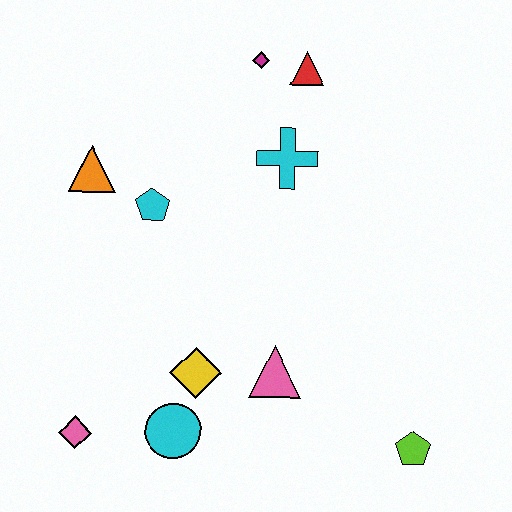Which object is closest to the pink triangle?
The yellow diamond is closest to the pink triangle.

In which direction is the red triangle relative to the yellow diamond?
The red triangle is above the yellow diamond.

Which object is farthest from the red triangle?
The pink diamond is farthest from the red triangle.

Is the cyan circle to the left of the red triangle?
Yes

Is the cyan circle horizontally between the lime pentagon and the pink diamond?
Yes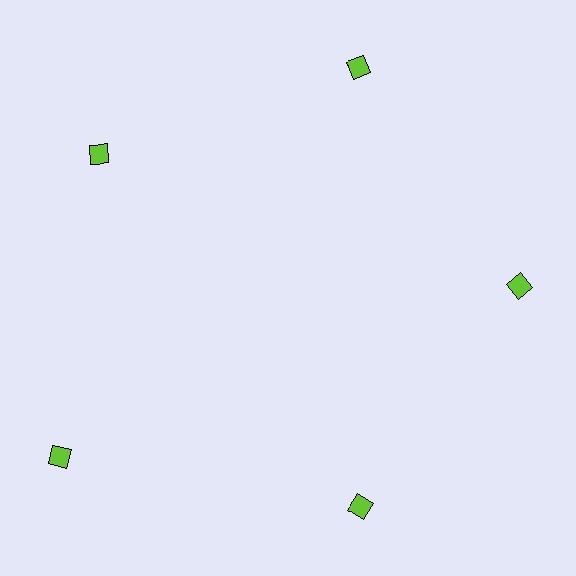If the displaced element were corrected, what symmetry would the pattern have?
It would have 5-fold rotational symmetry — the pattern would map onto itself every 72 degrees.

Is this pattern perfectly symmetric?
No. The 5 lime diamonds are arranged in a ring, but one element near the 8 o'clock position is pushed outward from the center, breaking the 5-fold rotational symmetry.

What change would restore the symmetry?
The symmetry would be restored by moving it inward, back onto the ring so that all 5 diamonds sit at equal angles and equal distance from the center.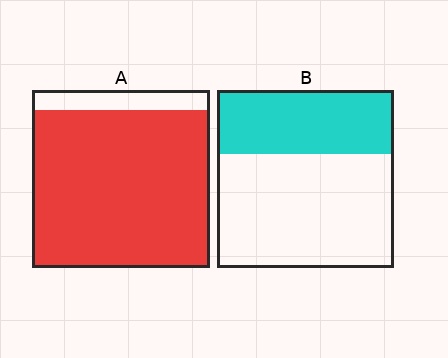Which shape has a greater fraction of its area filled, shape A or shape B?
Shape A.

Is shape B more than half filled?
No.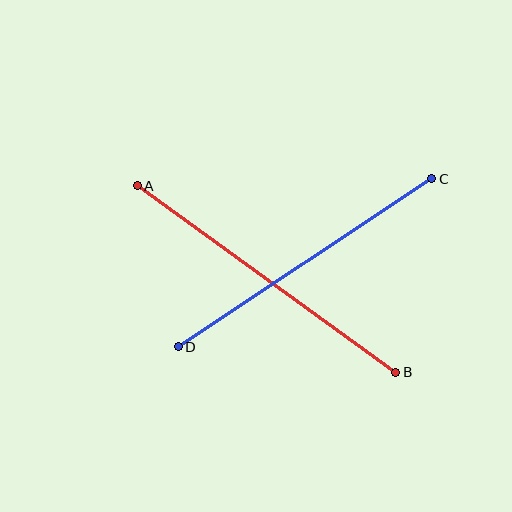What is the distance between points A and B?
The distance is approximately 319 pixels.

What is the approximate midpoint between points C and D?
The midpoint is at approximately (305, 263) pixels.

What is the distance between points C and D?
The distance is approximately 304 pixels.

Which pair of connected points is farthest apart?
Points A and B are farthest apart.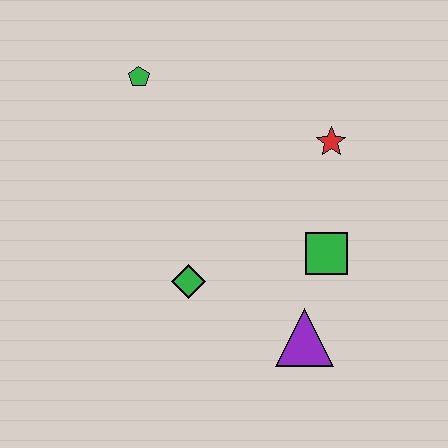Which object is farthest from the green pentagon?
The purple triangle is farthest from the green pentagon.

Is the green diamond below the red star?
Yes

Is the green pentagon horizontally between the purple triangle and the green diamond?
No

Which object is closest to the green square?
The purple triangle is closest to the green square.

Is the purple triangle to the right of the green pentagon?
Yes